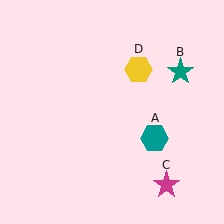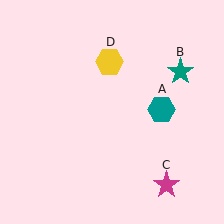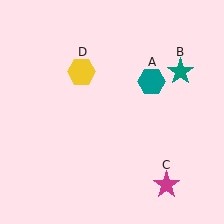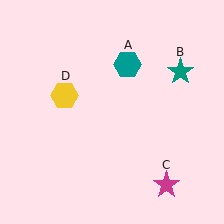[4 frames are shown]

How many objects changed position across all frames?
2 objects changed position: teal hexagon (object A), yellow hexagon (object D).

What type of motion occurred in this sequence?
The teal hexagon (object A), yellow hexagon (object D) rotated counterclockwise around the center of the scene.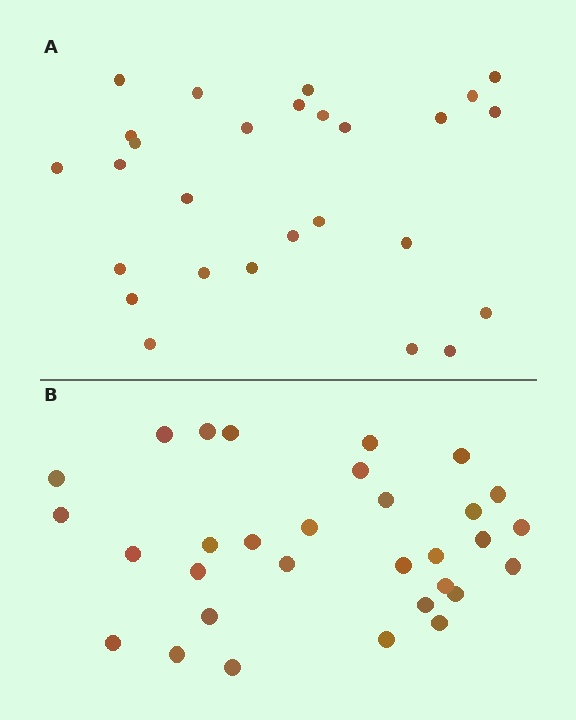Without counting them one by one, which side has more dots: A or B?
Region B (the bottom region) has more dots.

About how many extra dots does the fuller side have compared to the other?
Region B has about 4 more dots than region A.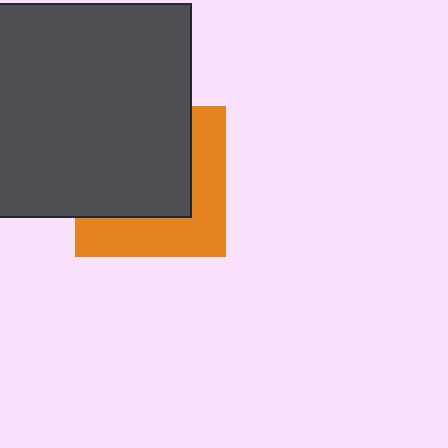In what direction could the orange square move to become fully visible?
The orange square could move toward the lower-right. That would shift it out from behind the dark gray rectangle entirely.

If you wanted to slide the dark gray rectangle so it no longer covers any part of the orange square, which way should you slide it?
Slide it toward the upper-left — that is the most direct way to separate the two shapes.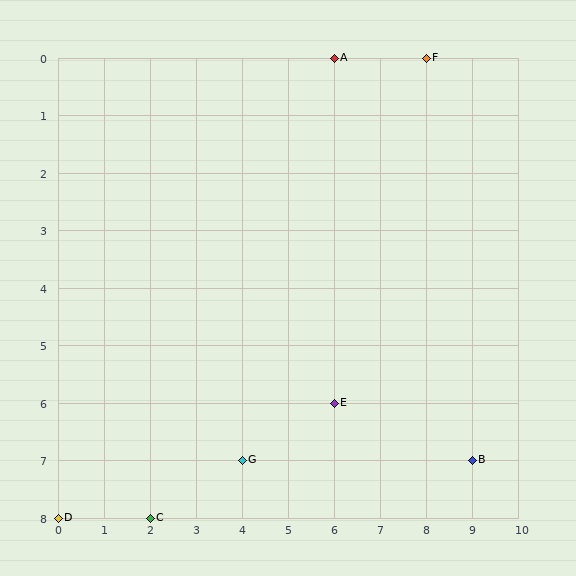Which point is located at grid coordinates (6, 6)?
Point E is at (6, 6).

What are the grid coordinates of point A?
Point A is at grid coordinates (6, 0).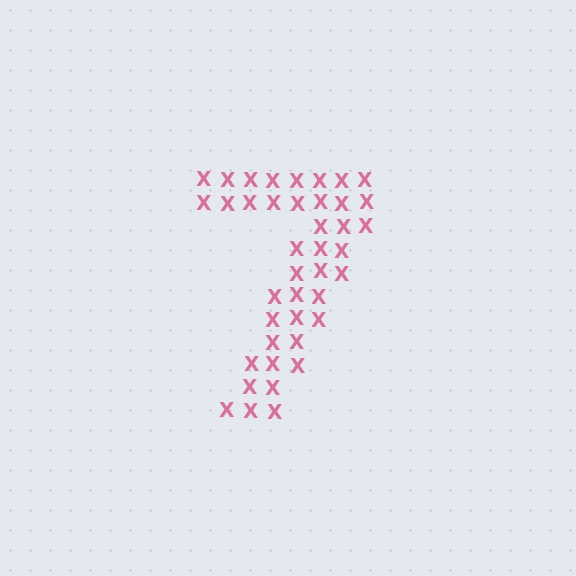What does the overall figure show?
The overall figure shows the digit 7.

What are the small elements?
The small elements are letter X's.